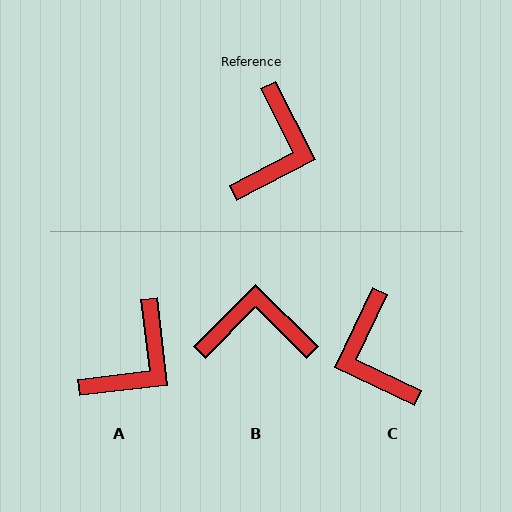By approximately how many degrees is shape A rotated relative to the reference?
Approximately 20 degrees clockwise.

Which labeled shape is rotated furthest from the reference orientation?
C, about 143 degrees away.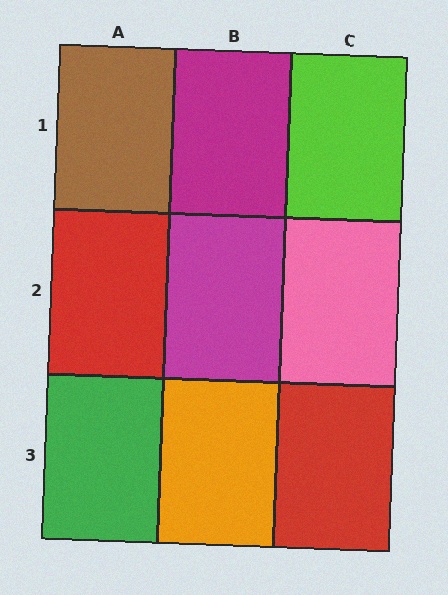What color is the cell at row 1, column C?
Lime.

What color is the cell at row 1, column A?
Brown.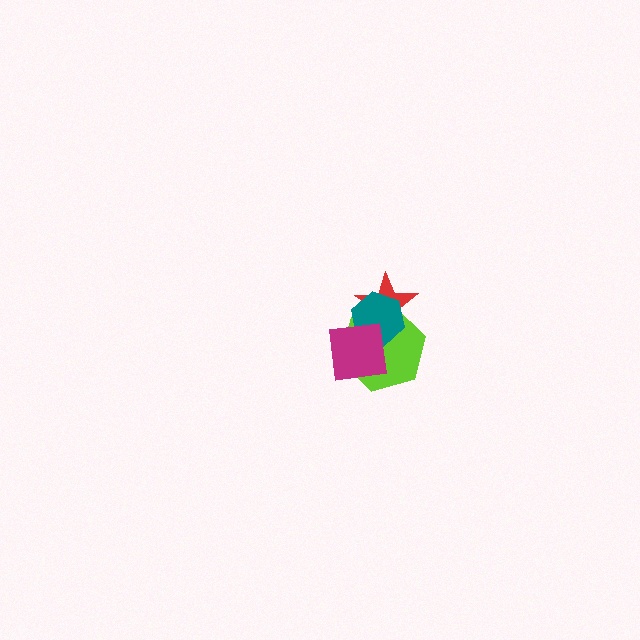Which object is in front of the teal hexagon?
The magenta square is in front of the teal hexagon.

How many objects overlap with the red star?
2 objects overlap with the red star.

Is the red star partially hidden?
Yes, it is partially covered by another shape.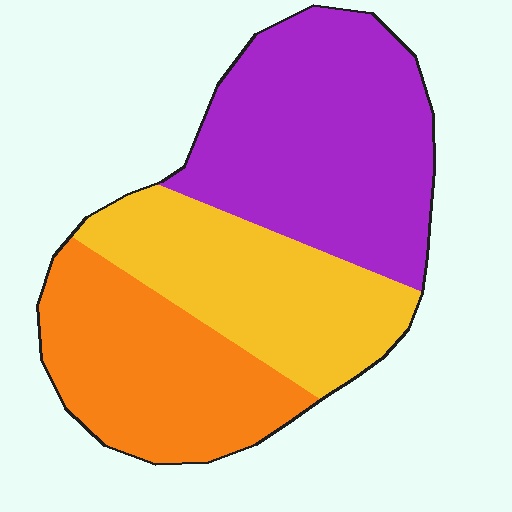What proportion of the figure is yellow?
Yellow covers about 30% of the figure.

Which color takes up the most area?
Purple, at roughly 40%.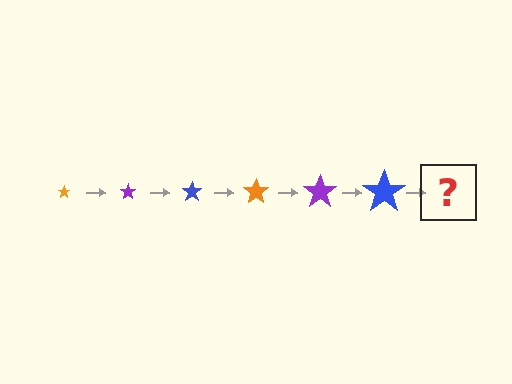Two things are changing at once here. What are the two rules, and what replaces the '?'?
The two rules are that the star grows larger each step and the color cycles through orange, purple, and blue. The '?' should be an orange star, larger than the previous one.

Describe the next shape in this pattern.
It should be an orange star, larger than the previous one.